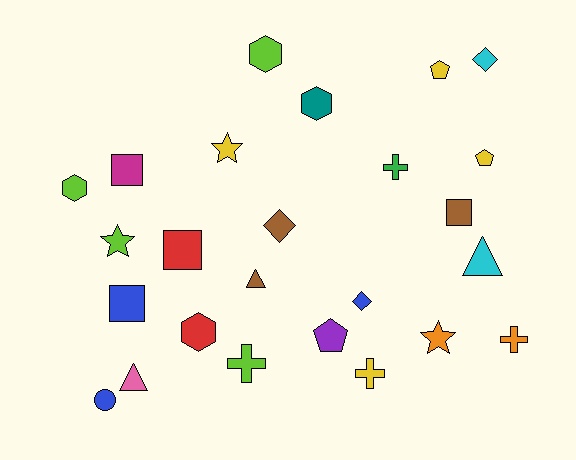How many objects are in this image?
There are 25 objects.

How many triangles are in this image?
There are 3 triangles.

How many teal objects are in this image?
There is 1 teal object.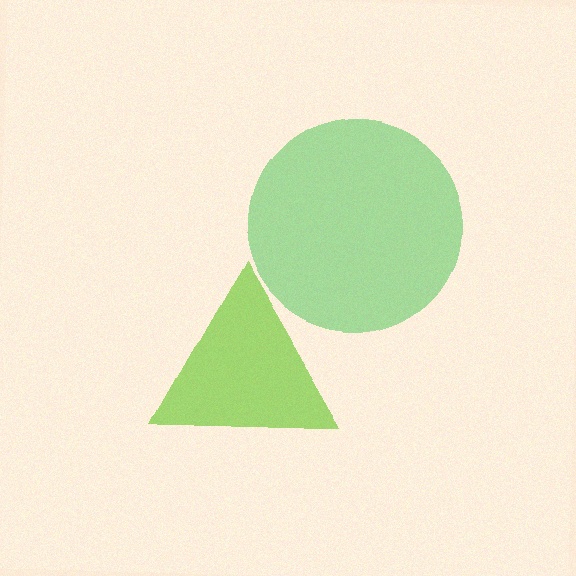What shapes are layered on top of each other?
The layered shapes are: a green circle, a lime triangle.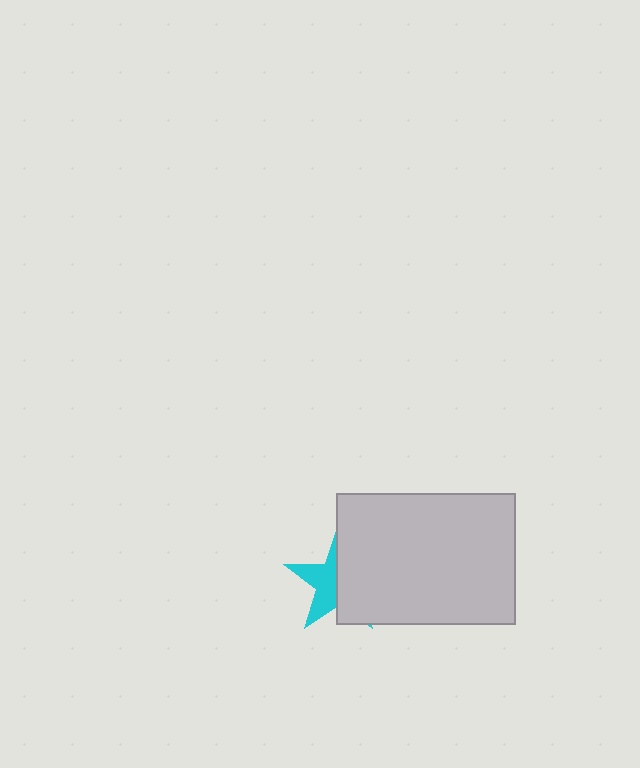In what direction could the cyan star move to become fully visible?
The cyan star could move left. That would shift it out from behind the light gray rectangle entirely.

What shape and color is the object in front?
The object in front is a light gray rectangle.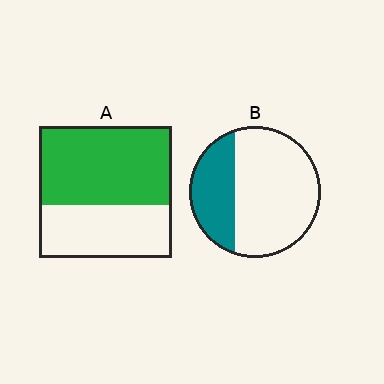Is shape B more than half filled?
No.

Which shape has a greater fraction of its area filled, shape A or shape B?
Shape A.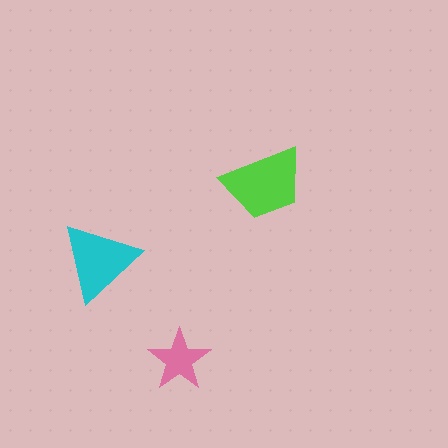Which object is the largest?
The lime trapezoid.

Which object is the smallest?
The pink star.